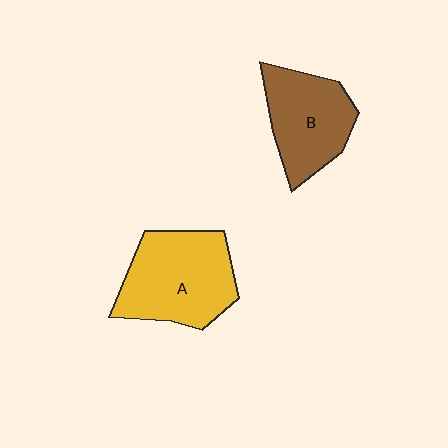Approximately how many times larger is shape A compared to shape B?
Approximately 1.2 times.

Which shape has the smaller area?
Shape B (brown).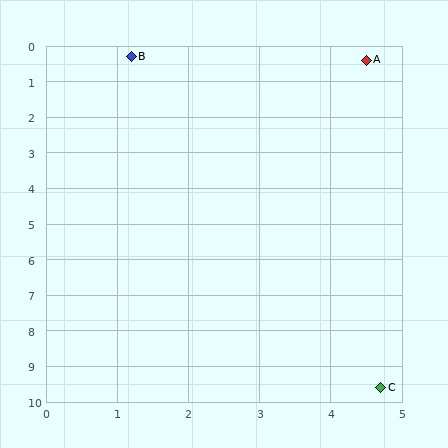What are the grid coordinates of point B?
Point B is at approximately (1.2, 0.3).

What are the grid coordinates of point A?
Point A is at approximately (4.5, 0.4).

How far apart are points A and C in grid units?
Points A and C are about 9.2 grid units apart.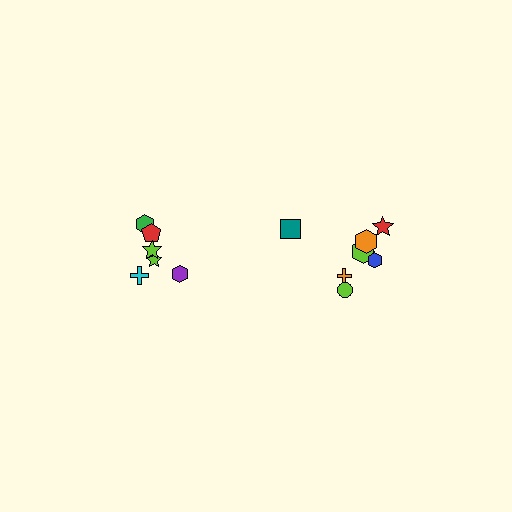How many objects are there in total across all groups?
There are 14 objects.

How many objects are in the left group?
There are 6 objects.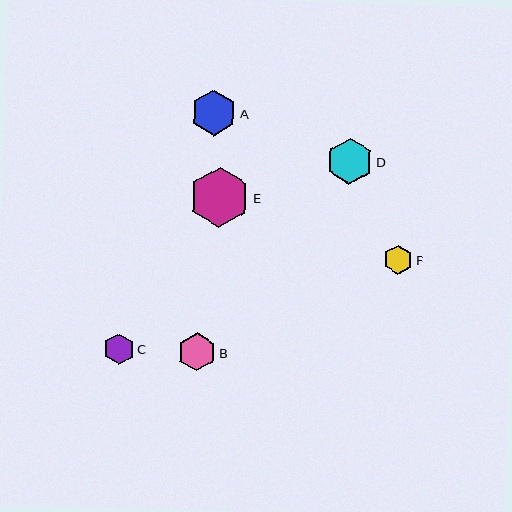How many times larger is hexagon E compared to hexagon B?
Hexagon E is approximately 1.6 times the size of hexagon B.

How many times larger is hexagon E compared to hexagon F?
Hexagon E is approximately 2.0 times the size of hexagon F.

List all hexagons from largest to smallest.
From largest to smallest: E, D, A, B, C, F.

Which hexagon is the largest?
Hexagon E is the largest with a size of approximately 60 pixels.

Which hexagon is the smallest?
Hexagon F is the smallest with a size of approximately 30 pixels.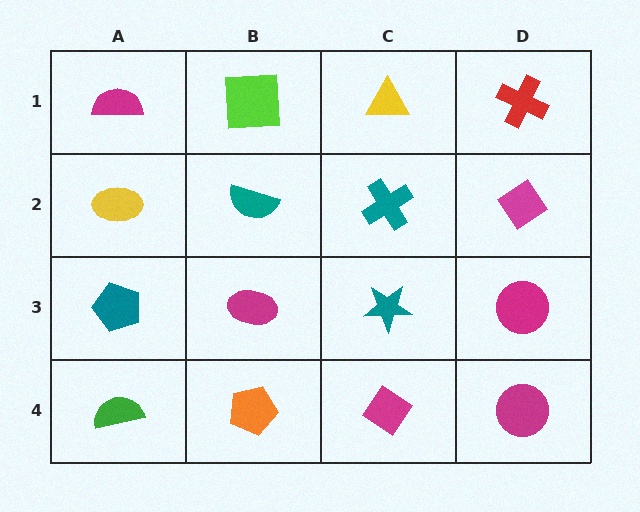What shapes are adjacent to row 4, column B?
A magenta ellipse (row 3, column B), a green semicircle (row 4, column A), a magenta diamond (row 4, column C).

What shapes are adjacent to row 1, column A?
A yellow ellipse (row 2, column A), a lime square (row 1, column B).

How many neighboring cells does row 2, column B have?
4.